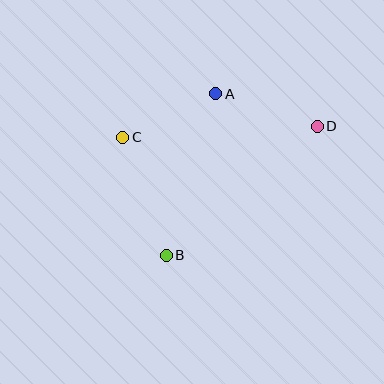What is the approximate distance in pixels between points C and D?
The distance between C and D is approximately 195 pixels.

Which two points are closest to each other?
Points A and C are closest to each other.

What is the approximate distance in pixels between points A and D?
The distance between A and D is approximately 107 pixels.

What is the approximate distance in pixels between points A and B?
The distance between A and B is approximately 169 pixels.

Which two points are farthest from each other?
Points B and D are farthest from each other.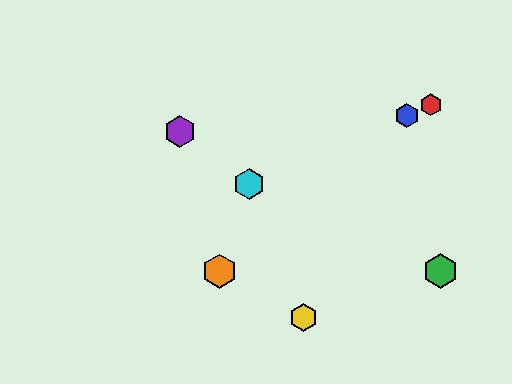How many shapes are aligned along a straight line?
3 shapes (the red hexagon, the blue hexagon, the cyan hexagon) are aligned along a straight line.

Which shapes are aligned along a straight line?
The red hexagon, the blue hexagon, the cyan hexagon are aligned along a straight line.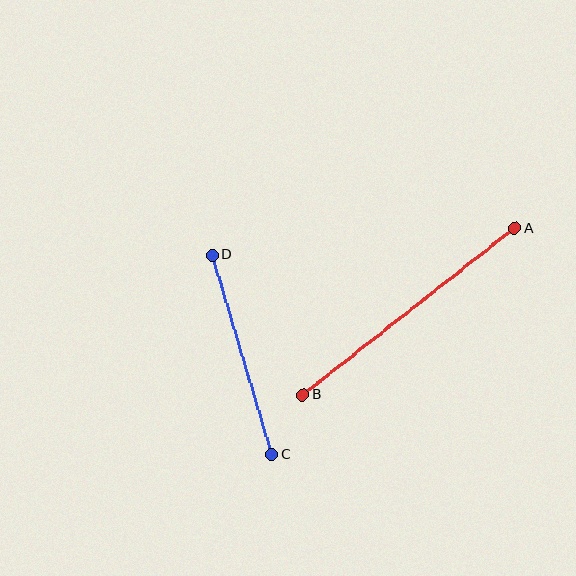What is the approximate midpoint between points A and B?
The midpoint is at approximately (409, 312) pixels.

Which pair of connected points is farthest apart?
Points A and B are farthest apart.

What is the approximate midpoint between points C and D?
The midpoint is at approximately (242, 355) pixels.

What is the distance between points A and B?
The distance is approximately 270 pixels.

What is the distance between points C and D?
The distance is approximately 208 pixels.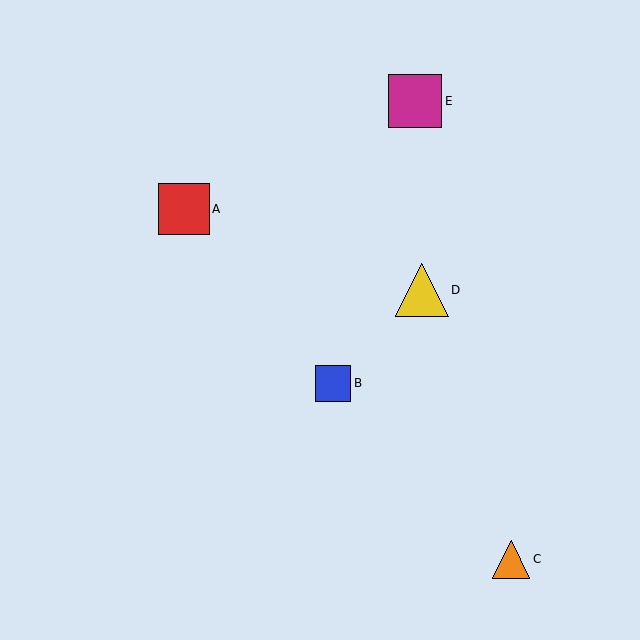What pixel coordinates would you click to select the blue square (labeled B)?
Click at (333, 383) to select the blue square B.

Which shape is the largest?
The magenta square (labeled E) is the largest.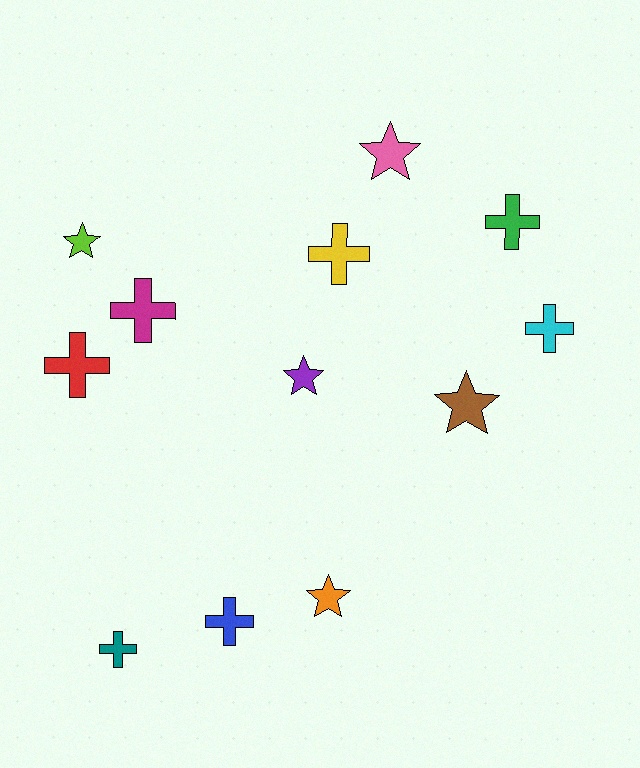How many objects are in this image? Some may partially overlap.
There are 12 objects.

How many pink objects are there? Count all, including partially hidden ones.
There is 1 pink object.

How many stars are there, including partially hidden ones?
There are 5 stars.